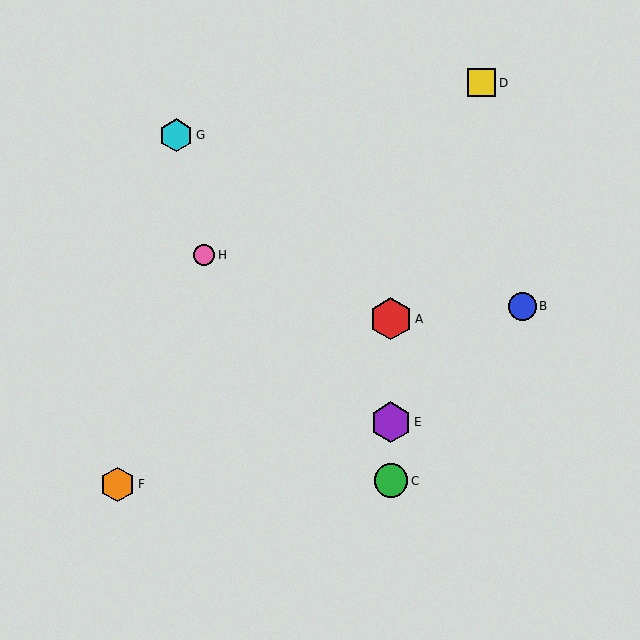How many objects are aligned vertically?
3 objects (A, C, E) are aligned vertically.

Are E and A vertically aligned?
Yes, both are at x≈391.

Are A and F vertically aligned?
No, A is at x≈391 and F is at x≈118.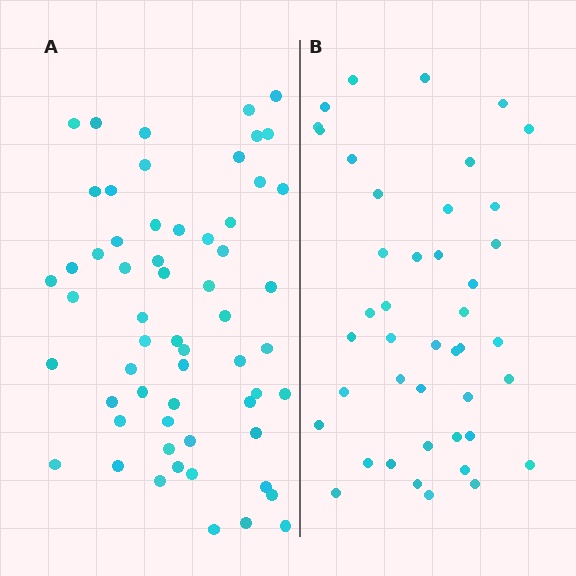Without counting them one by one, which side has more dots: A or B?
Region A (the left region) has more dots.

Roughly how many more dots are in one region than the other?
Region A has approximately 15 more dots than region B.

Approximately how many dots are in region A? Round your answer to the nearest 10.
About 60 dots. (The exact count is 59, which rounds to 60.)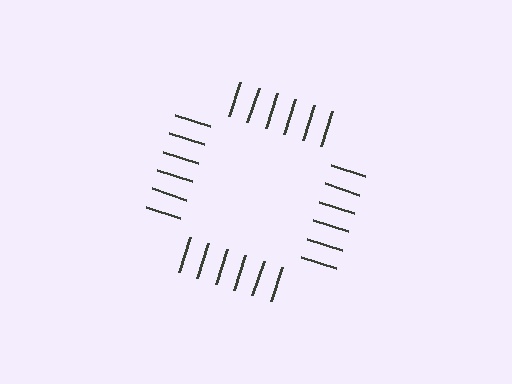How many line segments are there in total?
24 — 6 along each of the 4 edges.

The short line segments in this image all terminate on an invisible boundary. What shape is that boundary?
An illusory square — the line segments terminate on its edges but no continuous stroke is drawn.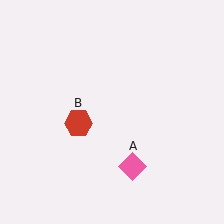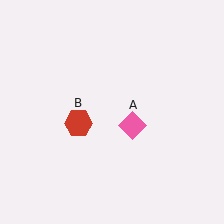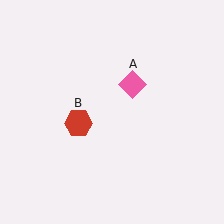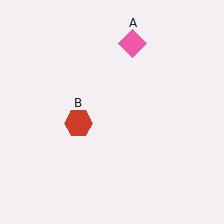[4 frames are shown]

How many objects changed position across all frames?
1 object changed position: pink diamond (object A).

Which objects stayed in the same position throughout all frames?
Red hexagon (object B) remained stationary.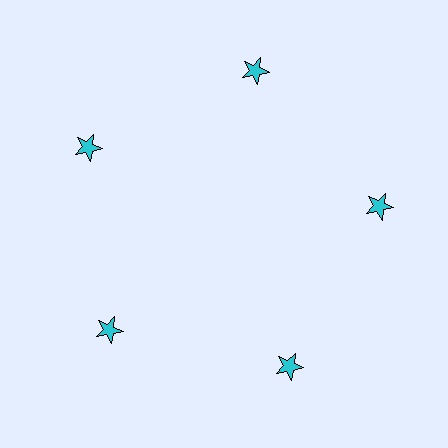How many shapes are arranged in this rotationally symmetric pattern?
There are 5 shapes, arranged in 5 groups of 1.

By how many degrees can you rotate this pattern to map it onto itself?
The pattern maps onto itself every 72 degrees of rotation.